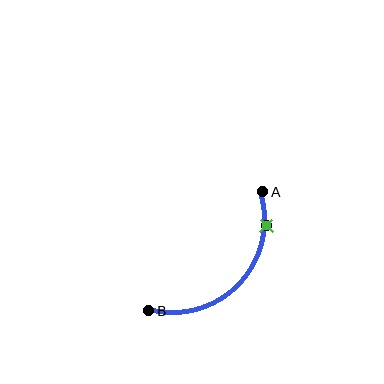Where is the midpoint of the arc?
The arc midpoint is the point on the curve farthest from the straight line joining A and B. It sits below and to the right of that line.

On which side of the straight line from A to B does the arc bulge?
The arc bulges below and to the right of the straight line connecting A and B.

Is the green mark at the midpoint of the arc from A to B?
No. The green mark lies on the arc but is closer to endpoint A. The arc midpoint would be at the point on the curve equidistant along the arc from both A and B.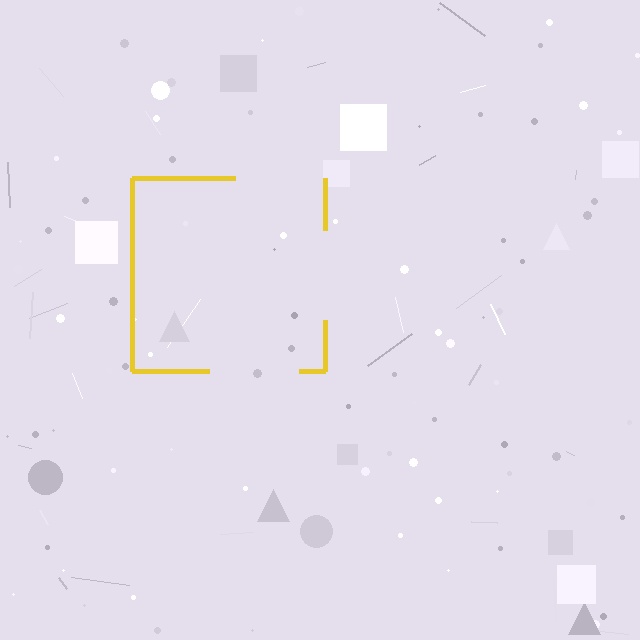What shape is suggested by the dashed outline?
The dashed outline suggests a square.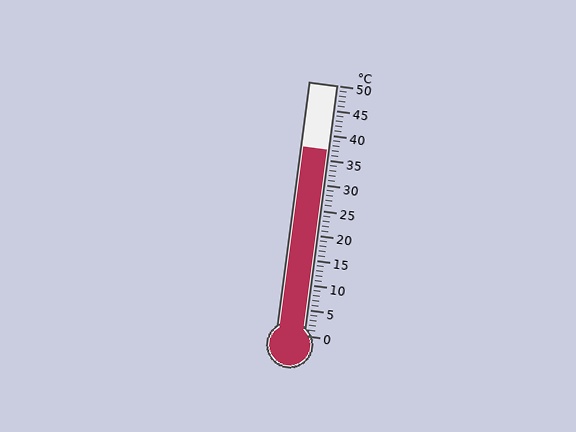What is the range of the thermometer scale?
The thermometer scale ranges from 0°C to 50°C.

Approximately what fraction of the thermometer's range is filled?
The thermometer is filled to approximately 75% of its range.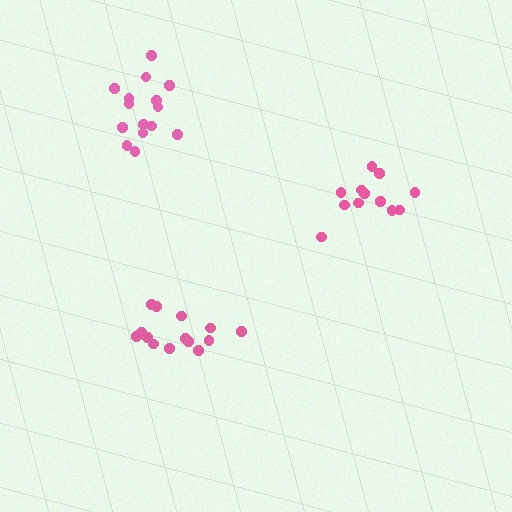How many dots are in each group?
Group 1: 12 dots, Group 2: 14 dots, Group 3: 15 dots (41 total).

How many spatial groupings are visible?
There are 3 spatial groupings.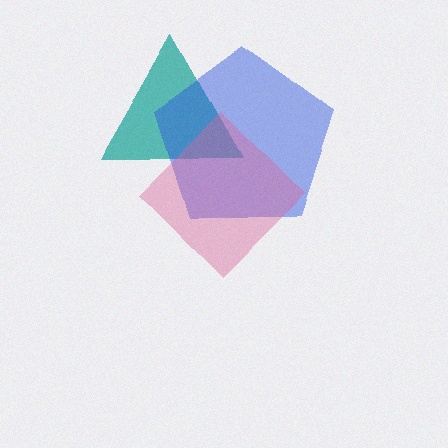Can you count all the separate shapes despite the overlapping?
Yes, there are 3 separate shapes.